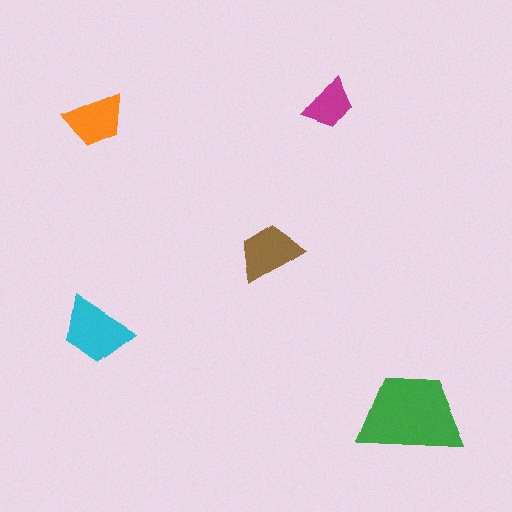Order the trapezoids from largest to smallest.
the green one, the cyan one, the brown one, the orange one, the magenta one.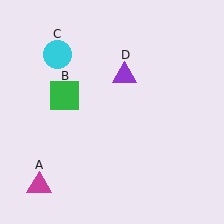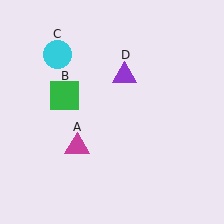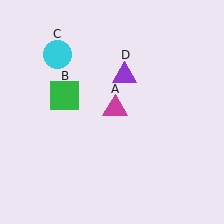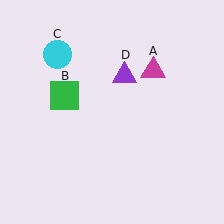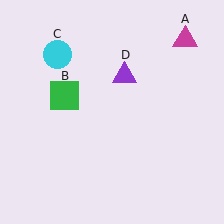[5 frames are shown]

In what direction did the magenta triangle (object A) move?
The magenta triangle (object A) moved up and to the right.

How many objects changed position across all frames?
1 object changed position: magenta triangle (object A).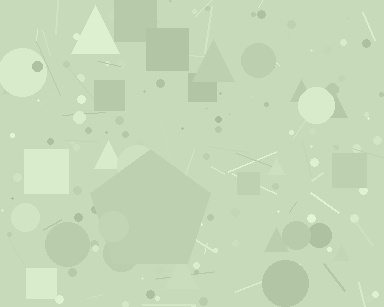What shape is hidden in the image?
A pentagon is hidden in the image.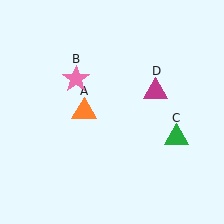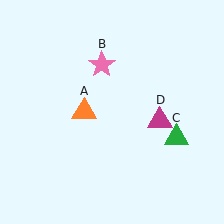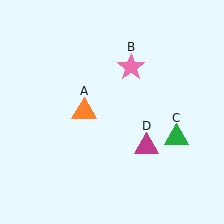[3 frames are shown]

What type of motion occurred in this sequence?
The pink star (object B), magenta triangle (object D) rotated clockwise around the center of the scene.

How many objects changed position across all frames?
2 objects changed position: pink star (object B), magenta triangle (object D).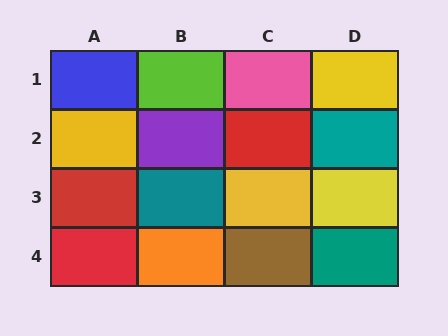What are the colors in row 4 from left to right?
Red, orange, brown, teal.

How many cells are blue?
1 cell is blue.